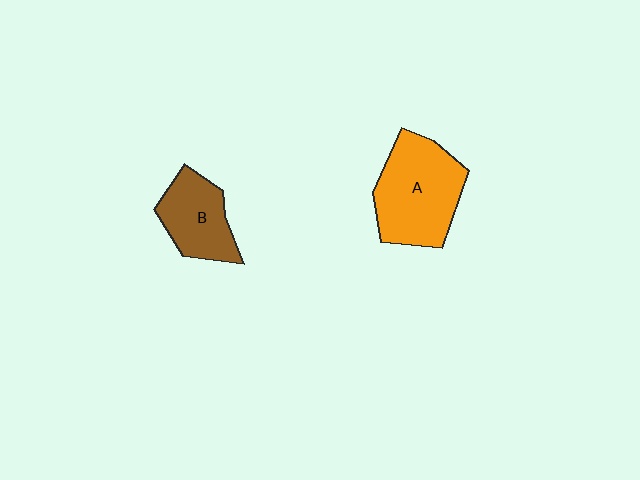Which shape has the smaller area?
Shape B (brown).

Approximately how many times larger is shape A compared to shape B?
Approximately 1.5 times.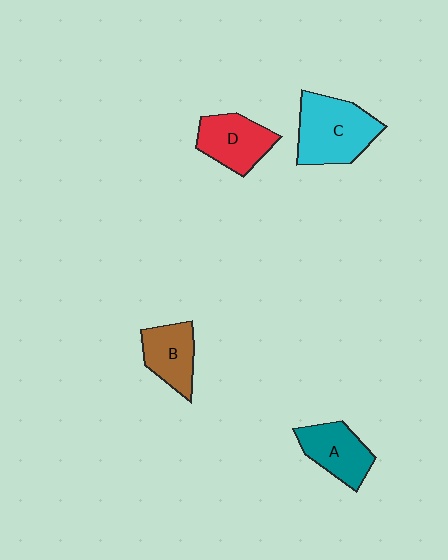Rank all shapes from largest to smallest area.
From largest to smallest: C (cyan), D (red), A (teal), B (brown).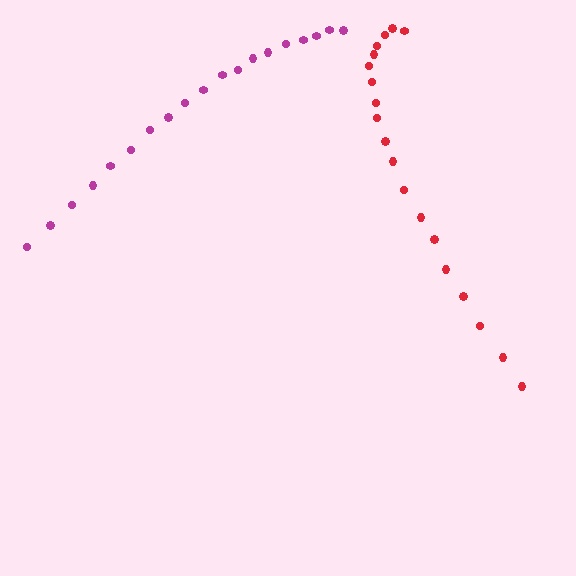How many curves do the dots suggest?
There are 2 distinct paths.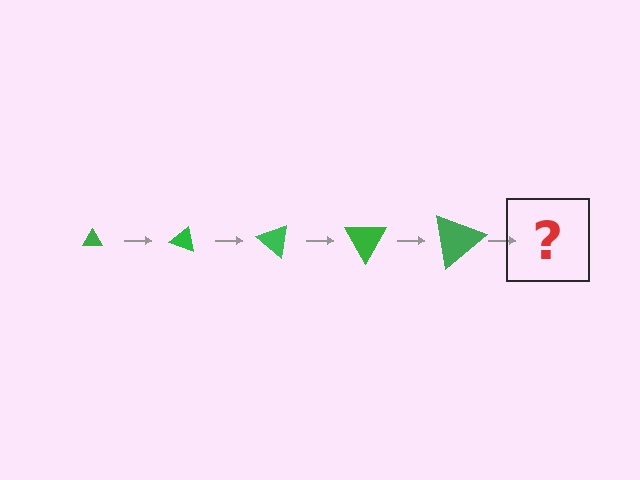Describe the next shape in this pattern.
It should be a triangle, larger than the previous one and rotated 100 degrees from the start.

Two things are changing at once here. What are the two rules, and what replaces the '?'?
The two rules are that the triangle grows larger each step and it rotates 20 degrees each step. The '?' should be a triangle, larger than the previous one and rotated 100 degrees from the start.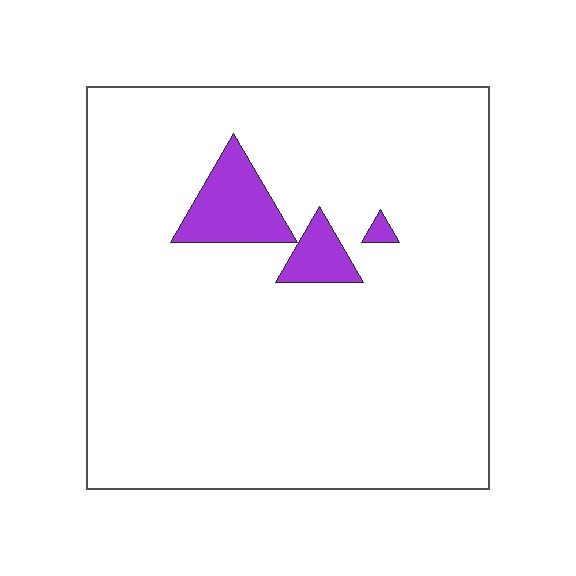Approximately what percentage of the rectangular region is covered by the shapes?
Approximately 5%.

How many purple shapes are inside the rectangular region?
3.